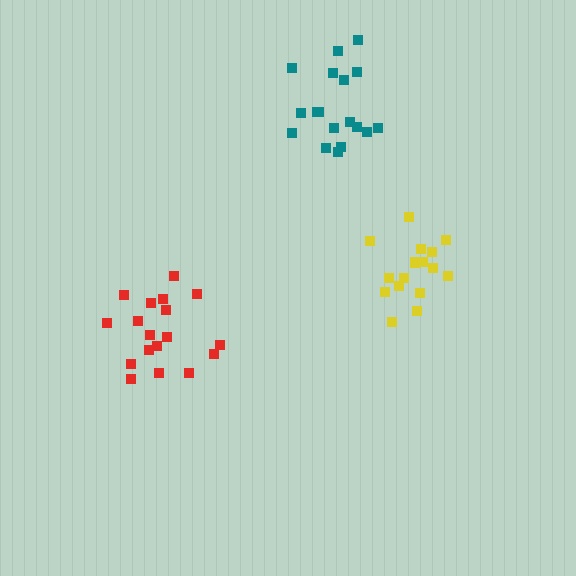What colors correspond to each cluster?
The clusters are colored: yellow, red, teal.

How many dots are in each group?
Group 1: 16 dots, Group 2: 18 dots, Group 3: 18 dots (52 total).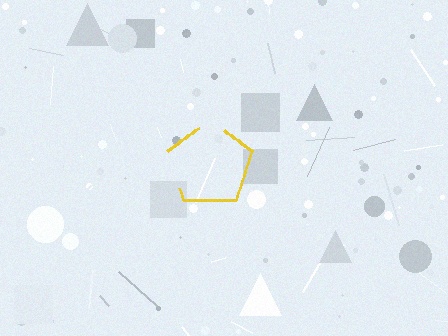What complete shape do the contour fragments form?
The contour fragments form a pentagon.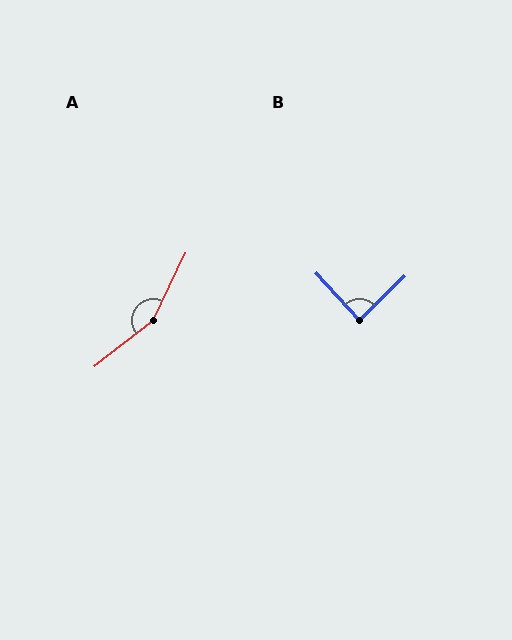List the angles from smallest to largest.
B (89°), A (153°).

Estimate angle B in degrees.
Approximately 89 degrees.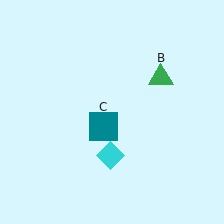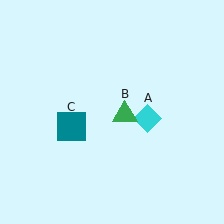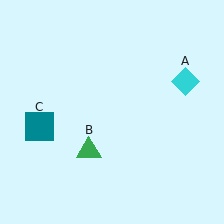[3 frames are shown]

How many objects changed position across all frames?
3 objects changed position: cyan diamond (object A), green triangle (object B), teal square (object C).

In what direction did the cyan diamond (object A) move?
The cyan diamond (object A) moved up and to the right.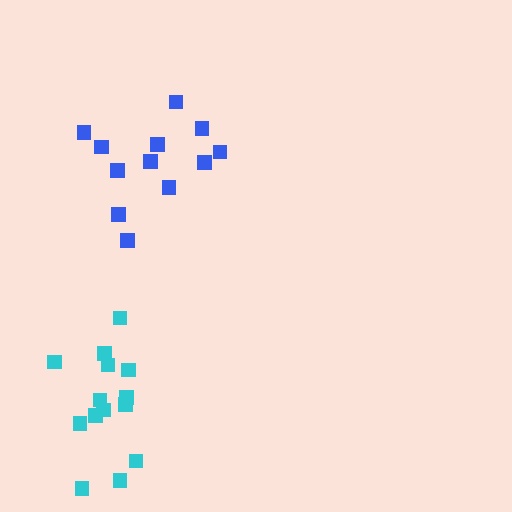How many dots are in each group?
Group 1: 12 dots, Group 2: 14 dots (26 total).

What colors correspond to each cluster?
The clusters are colored: blue, cyan.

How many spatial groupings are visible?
There are 2 spatial groupings.